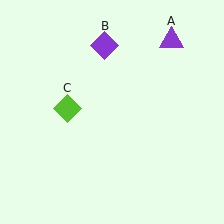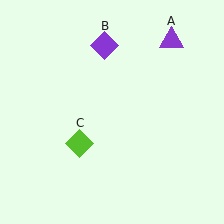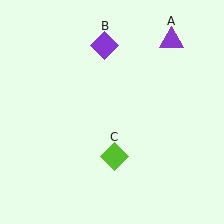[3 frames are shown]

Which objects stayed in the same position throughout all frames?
Purple triangle (object A) and purple diamond (object B) remained stationary.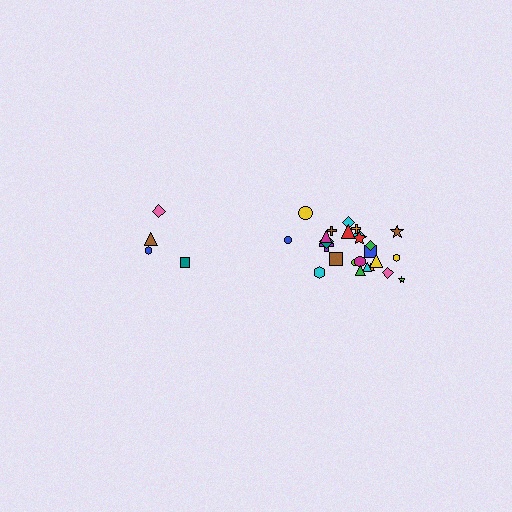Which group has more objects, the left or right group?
The right group.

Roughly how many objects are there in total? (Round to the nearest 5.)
Roughly 30 objects in total.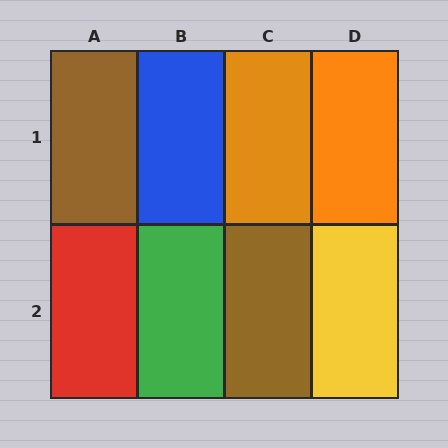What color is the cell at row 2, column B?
Green.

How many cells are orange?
2 cells are orange.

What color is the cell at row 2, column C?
Brown.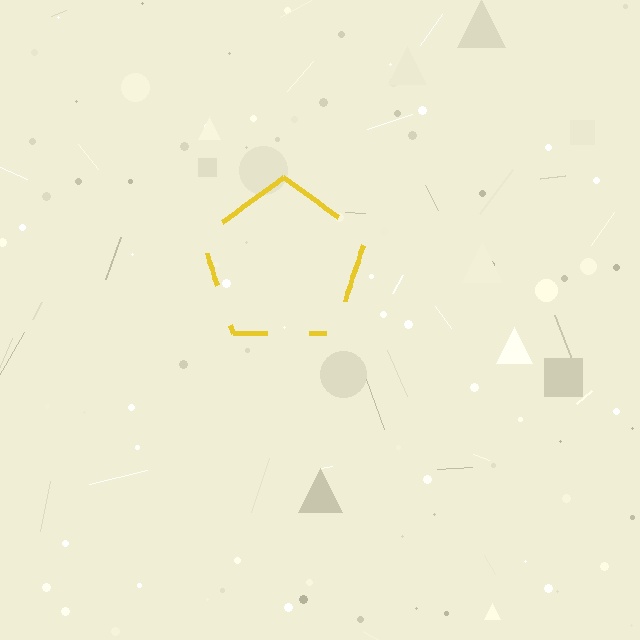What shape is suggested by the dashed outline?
The dashed outline suggests a pentagon.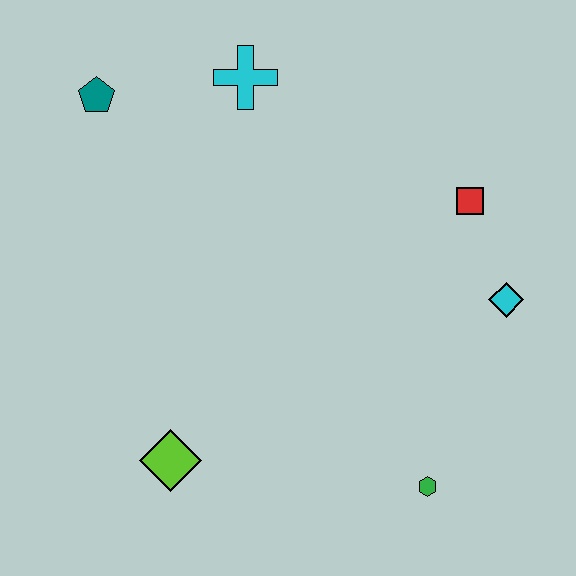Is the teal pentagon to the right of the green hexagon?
No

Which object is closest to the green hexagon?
The cyan diamond is closest to the green hexagon.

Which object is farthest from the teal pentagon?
The green hexagon is farthest from the teal pentagon.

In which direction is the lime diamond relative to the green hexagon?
The lime diamond is to the left of the green hexagon.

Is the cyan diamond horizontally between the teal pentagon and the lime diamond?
No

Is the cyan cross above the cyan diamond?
Yes